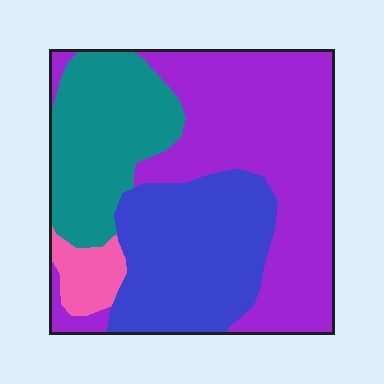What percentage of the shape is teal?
Teal takes up between a sixth and a third of the shape.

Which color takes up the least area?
Pink, at roughly 5%.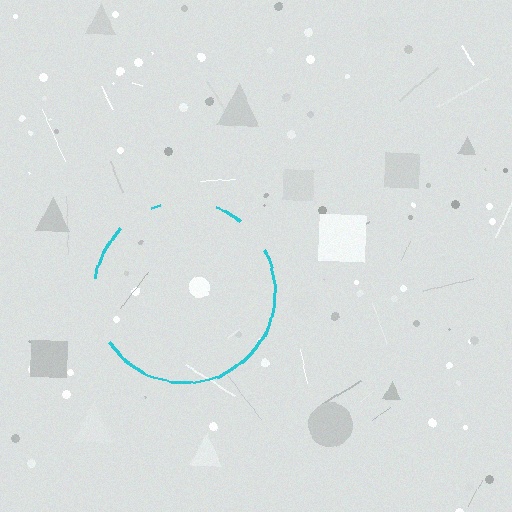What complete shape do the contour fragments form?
The contour fragments form a circle.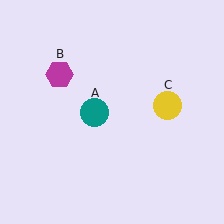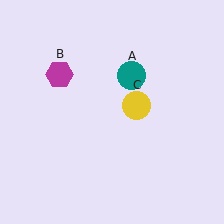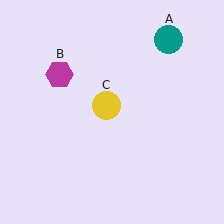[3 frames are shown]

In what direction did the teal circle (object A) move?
The teal circle (object A) moved up and to the right.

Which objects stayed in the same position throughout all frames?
Magenta hexagon (object B) remained stationary.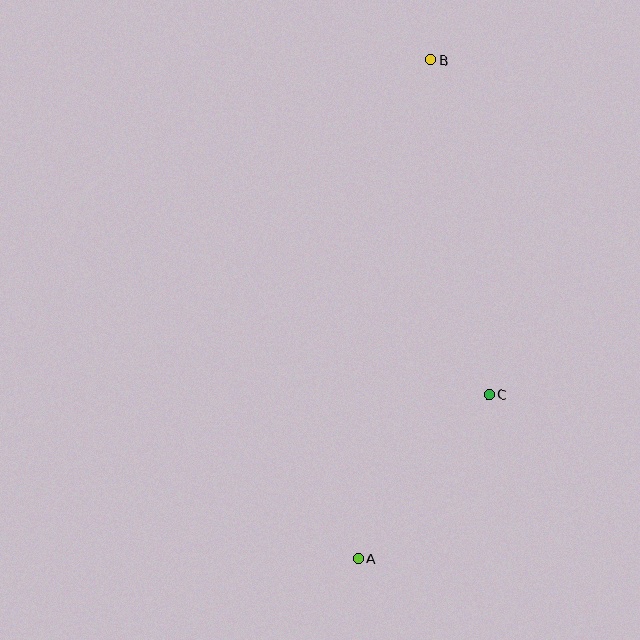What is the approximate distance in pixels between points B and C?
The distance between B and C is approximately 340 pixels.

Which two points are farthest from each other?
Points A and B are farthest from each other.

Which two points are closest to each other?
Points A and C are closest to each other.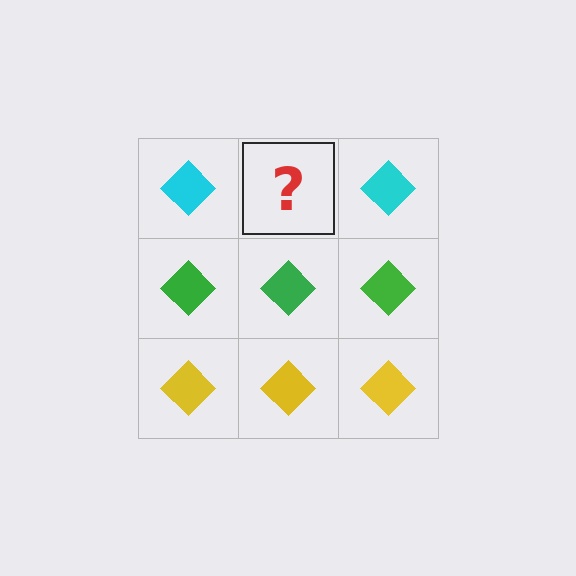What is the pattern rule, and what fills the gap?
The rule is that each row has a consistent color. The gap should be filled with a cyan diamond.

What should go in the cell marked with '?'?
The missing cell should contain a cyan diamond.